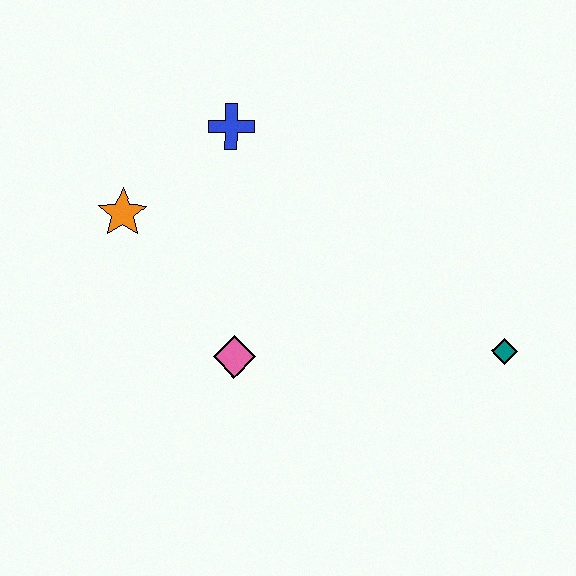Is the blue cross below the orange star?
No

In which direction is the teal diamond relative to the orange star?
The teal diamond is to the right of the orange star.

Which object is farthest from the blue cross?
The teal diamond is farthest from the blue cross.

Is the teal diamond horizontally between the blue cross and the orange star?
No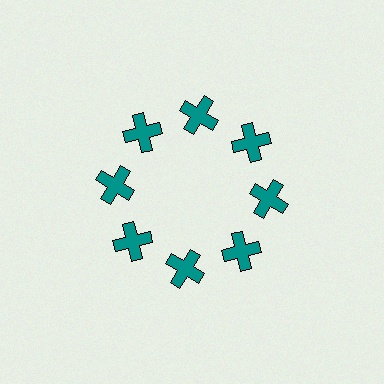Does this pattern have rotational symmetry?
Yes, this pattern has 8-fold rotational symmetry. It looks the same after rotating 45 degrees around the center.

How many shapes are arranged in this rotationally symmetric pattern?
There are 8 shapes, arranged in 8 groups of 1.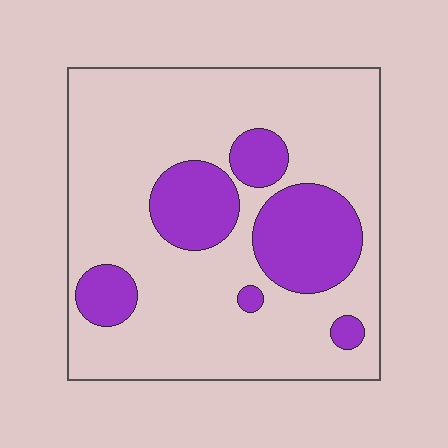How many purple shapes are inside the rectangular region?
6.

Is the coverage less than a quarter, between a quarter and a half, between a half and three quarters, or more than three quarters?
Less than a quarter.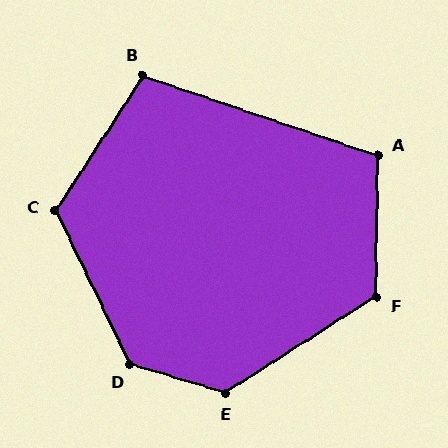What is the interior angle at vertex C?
Approximately 121 degrees (obtuse).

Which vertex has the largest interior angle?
D, at approximately 132 degrees.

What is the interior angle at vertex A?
Approximately 108 degrees (obtuse).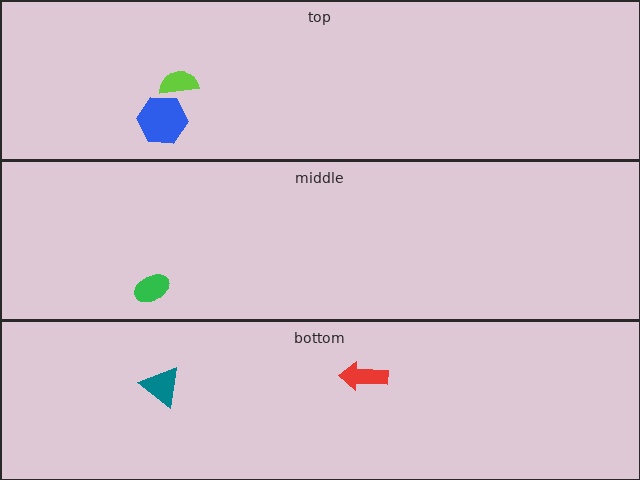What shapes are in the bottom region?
The teal triangle, the red arrow.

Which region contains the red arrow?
The bottom region.